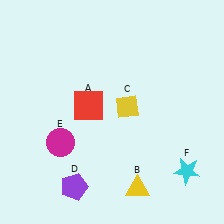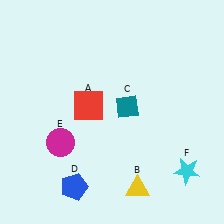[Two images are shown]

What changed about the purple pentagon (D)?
In Image 1, D is purple. In Image 2, it changed to blue.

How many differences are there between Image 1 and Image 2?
There are 2 differences between the two images.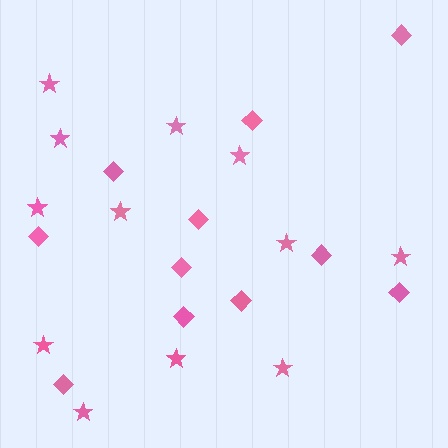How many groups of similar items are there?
There are 2 groups: one group of stars (12) and one group of diamonds (11).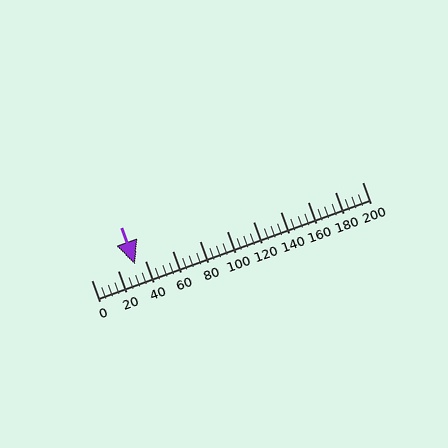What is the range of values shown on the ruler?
The ruler shows values from 0 to 200.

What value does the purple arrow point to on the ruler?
The purple arrow points to approximately 32.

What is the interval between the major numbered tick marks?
The major tick marks are spaced 20 units apart.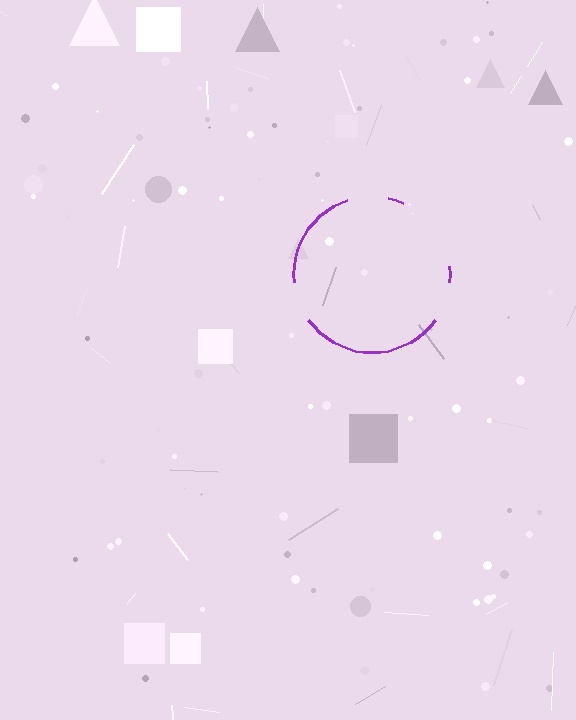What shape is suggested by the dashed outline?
The dashed outline suggests a circle.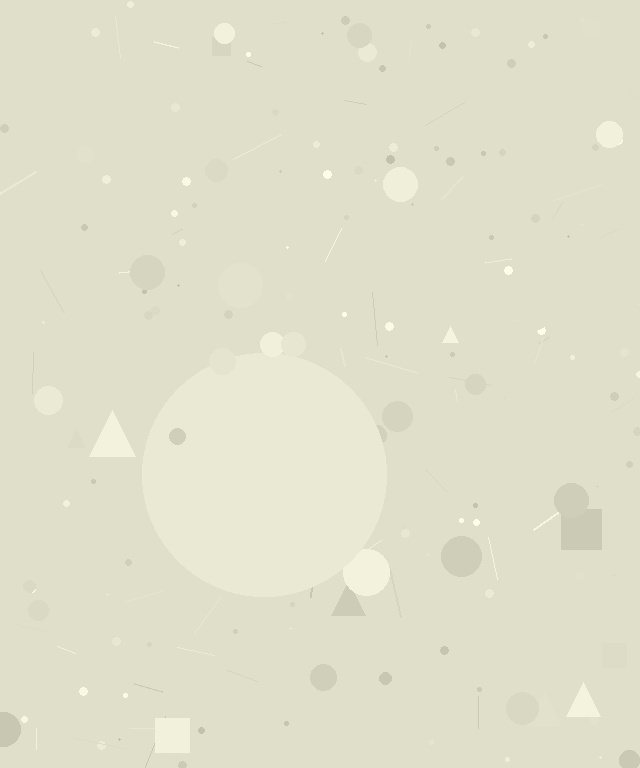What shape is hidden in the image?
A circle is hidden in the image.